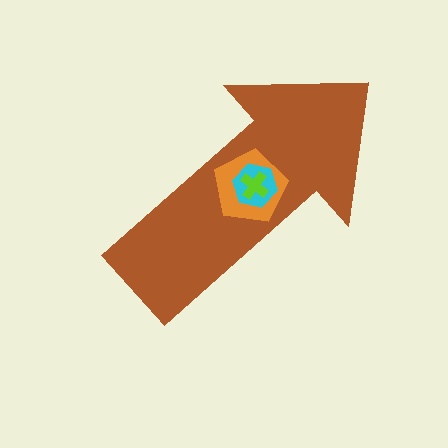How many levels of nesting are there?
4.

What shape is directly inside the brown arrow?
The orange pentagon.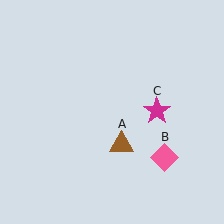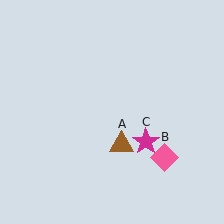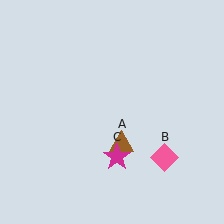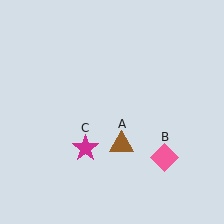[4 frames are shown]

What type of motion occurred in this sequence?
The magenta star (object C) rotated clockwise around the center of the scene.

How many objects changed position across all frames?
1 object changed position: magenta star (object C).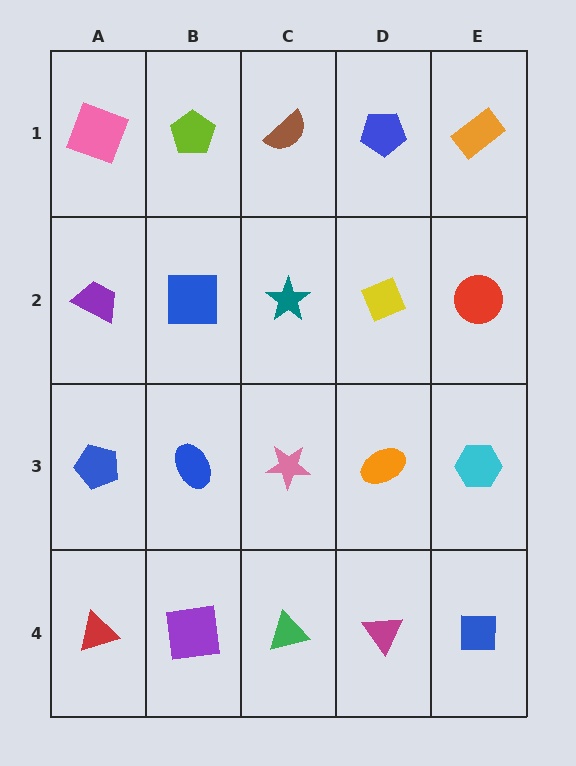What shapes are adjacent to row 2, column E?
An orange rectangle (row 1, column E), a cyan hexagon (row 3, column E), a yellow diamond (row 2, column D).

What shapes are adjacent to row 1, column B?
A blue square (row 2, column B), a pink square (row 1, column A), a brown semicircle (row 1, column C).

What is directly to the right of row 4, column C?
A magenta triangle.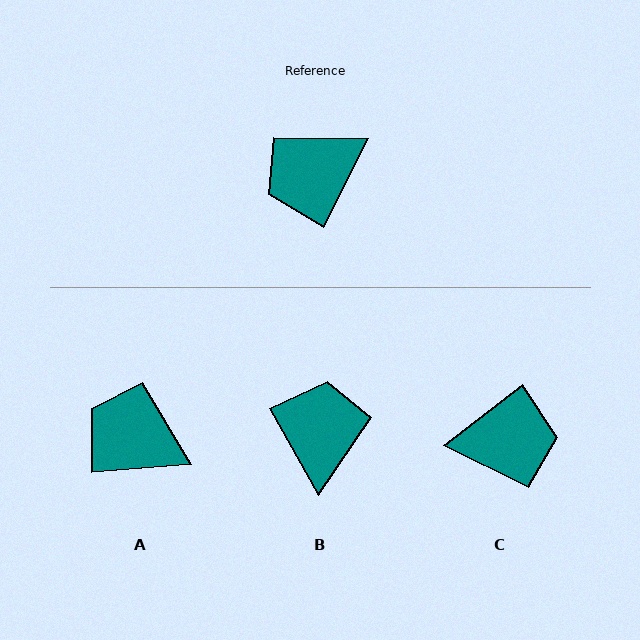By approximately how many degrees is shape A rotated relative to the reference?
Approximately 58 degrees clockwise.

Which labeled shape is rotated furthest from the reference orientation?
C, about 155 degrees away.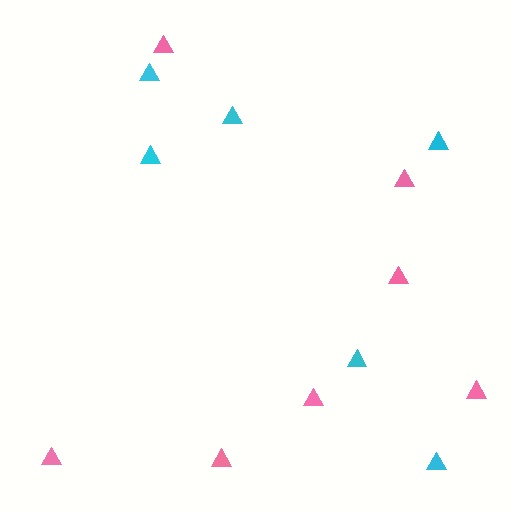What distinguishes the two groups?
There are 2 groups: one group of cyan triangles (6) and one group of pink triangles (7).